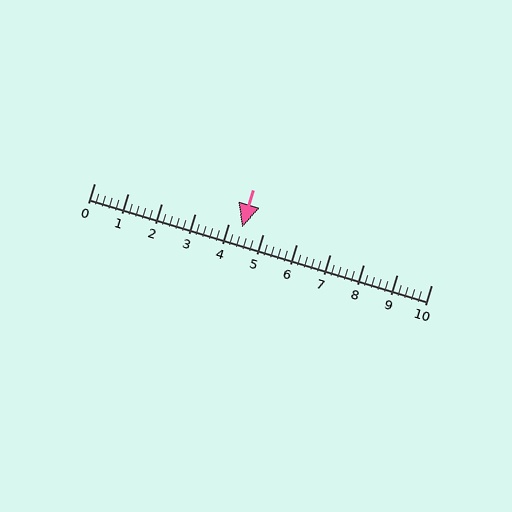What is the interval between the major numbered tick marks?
The major tick marks are spaced 1 units apart.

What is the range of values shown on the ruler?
The ruler shows values from 0 to 10.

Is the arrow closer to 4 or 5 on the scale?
The arrow is closer to 4.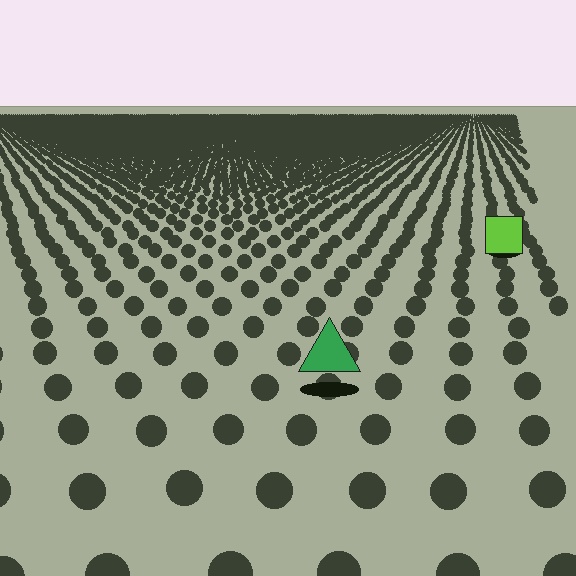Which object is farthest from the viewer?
The lime square is farthest from the viewer. It appears smaller and the ground texture around it is denser.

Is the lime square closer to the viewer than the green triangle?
No. The green triangle is closer — you can tell from the texture gradient: the ground texture is coarser near it.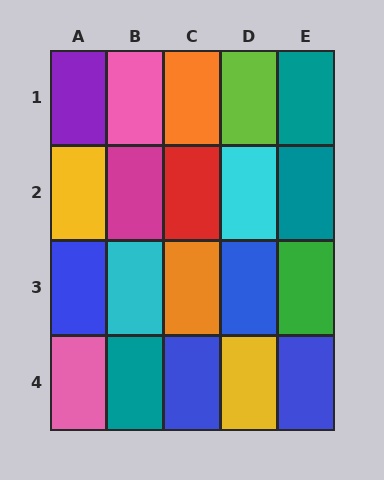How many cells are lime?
1 cell is lime.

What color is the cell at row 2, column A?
Yellow.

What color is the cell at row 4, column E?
Blue.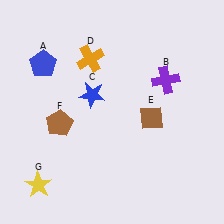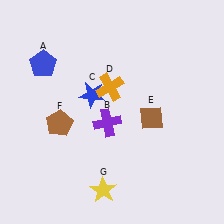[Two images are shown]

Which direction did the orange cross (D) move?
The orange cross (D) moved down.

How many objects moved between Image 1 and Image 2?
3 objects moved between the two images.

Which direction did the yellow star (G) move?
The yellow star (G) moved right.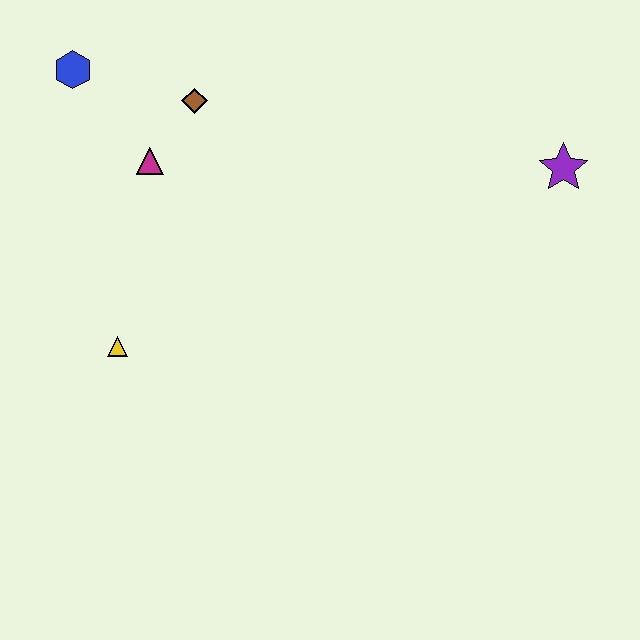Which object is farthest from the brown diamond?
The purple star is farthest from the brown diamond.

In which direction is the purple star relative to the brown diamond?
The purple star is to the right of the brown diamond.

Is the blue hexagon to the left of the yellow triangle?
Yes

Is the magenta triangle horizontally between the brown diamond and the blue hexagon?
Yes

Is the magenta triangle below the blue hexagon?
Yes